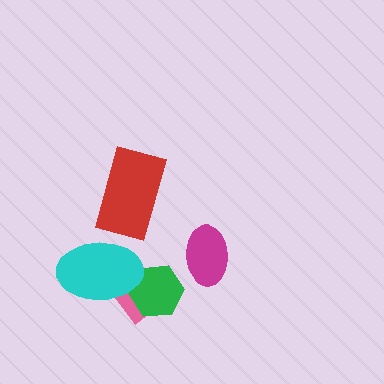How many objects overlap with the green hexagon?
2 objects overlap with the green hexagon.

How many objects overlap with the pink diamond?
2 objects overlap with the pink diamond.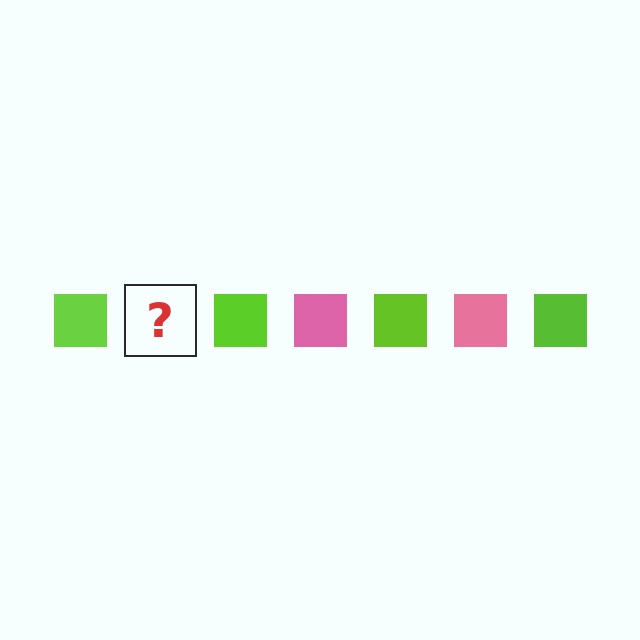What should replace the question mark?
The question mark should be replaced with a pink square.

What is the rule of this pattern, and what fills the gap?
The rule is that the pattern cycles through lime, pink squares. The gap should be filled with a pink square.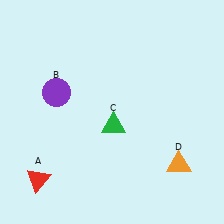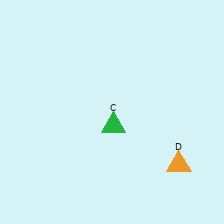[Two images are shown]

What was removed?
The purple circle (B), the red triangle (A) were removed in Image 2.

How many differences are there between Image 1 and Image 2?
There are 2 differences between the two images.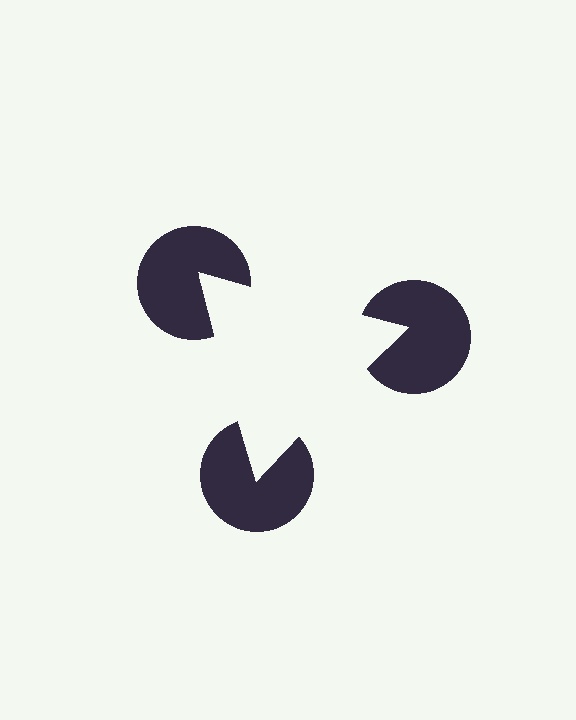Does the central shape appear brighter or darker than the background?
It typically appears slightly brighter than the background, even though no actual brightness change is drawn.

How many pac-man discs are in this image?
There are 3 — one at each vertex of the illusory triangle.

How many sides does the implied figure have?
3 sides.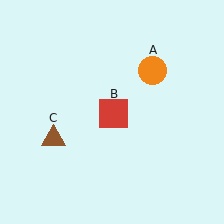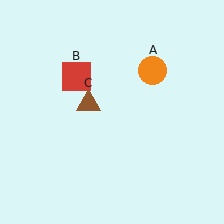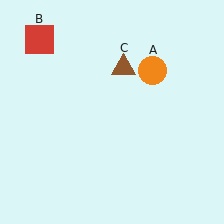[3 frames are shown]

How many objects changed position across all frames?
2 objects changed position: red square (object B), brown triangle (object C).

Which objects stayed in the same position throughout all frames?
Orange circle (object A) remained stationary.